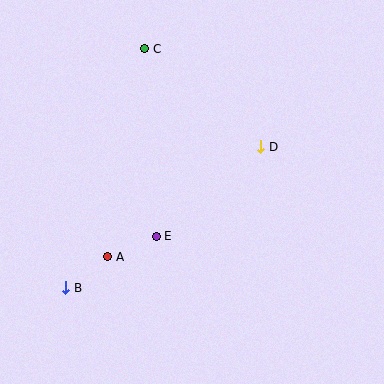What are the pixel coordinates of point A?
Point A is at (108, 257).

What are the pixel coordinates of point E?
Point E is at (156, 236).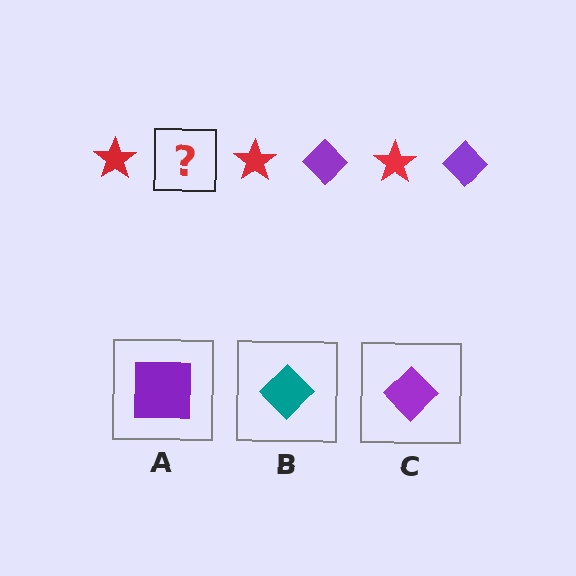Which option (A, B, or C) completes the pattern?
C.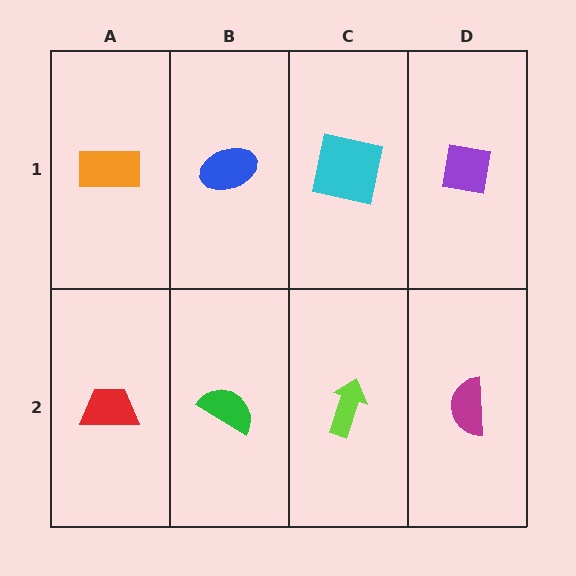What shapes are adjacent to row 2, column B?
A blue ellipse (row 1, column B), a red trapezoid (row 2, column A), a lime arrow (row 2, column C).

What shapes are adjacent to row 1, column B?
A green semicircle (row 2, column B), an orange rectangle (row 1, column A), a cyan square (row 1, column C).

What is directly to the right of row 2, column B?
A lime arrow.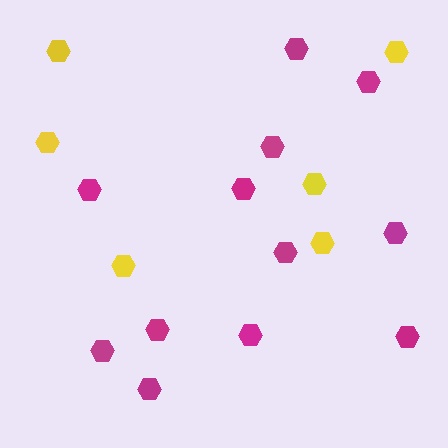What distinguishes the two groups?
There are 2 groups: one group of yellow hexagons (6) and one group of magenta hexagons (12).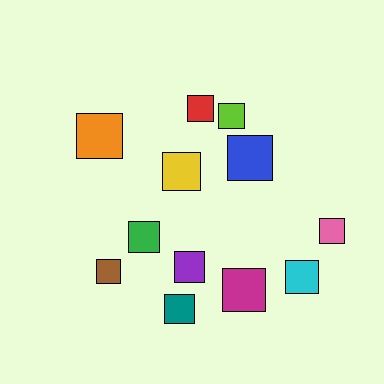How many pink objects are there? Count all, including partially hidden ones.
There is 1 pink object.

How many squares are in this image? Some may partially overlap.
There are 12 squares.